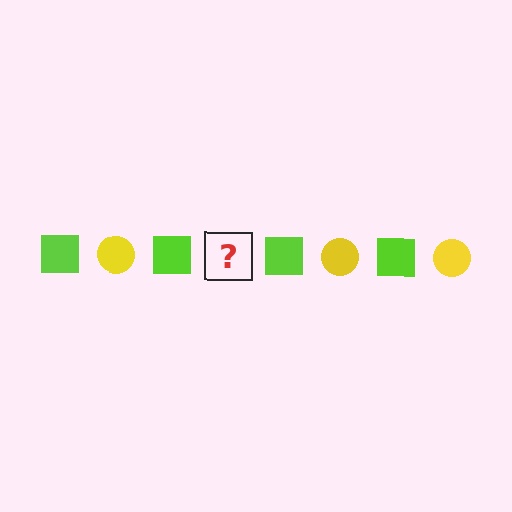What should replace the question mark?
The question mark should be replaced with a yellow circle.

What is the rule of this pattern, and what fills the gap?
The rule is that the pattern alternates between lime square and yellow circle. The gap should be filled with a yellow circle.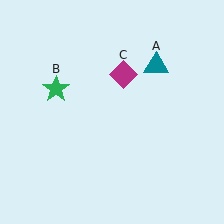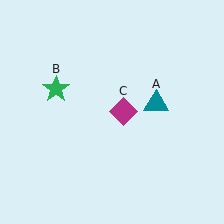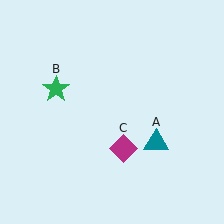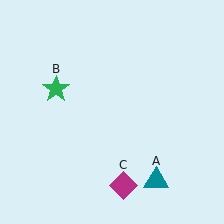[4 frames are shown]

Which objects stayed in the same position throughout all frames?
Green star (object B) remained stationary.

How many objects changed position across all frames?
2 objects changed position: teal triangle (object A), magenta diamond (object C).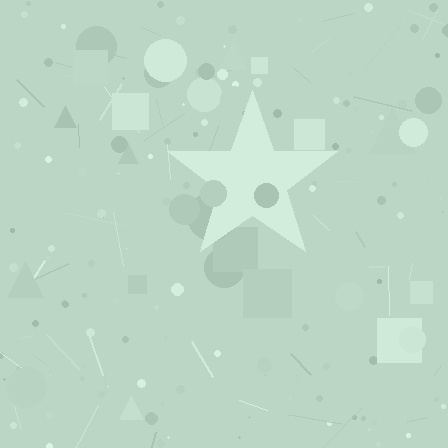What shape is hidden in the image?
A star is hidden in the image.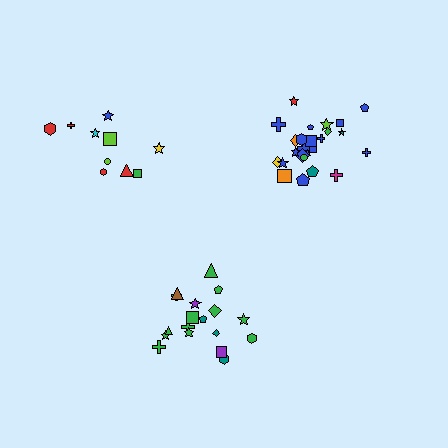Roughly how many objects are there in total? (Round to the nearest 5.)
Roughly 55 objects in total.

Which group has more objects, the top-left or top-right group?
The top-right group.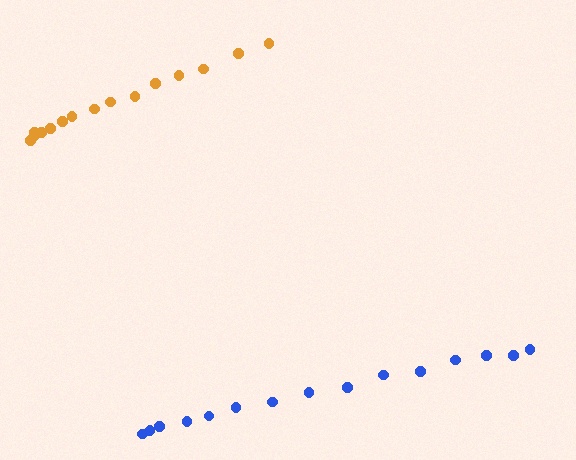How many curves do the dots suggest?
There are 2 distinct paths.